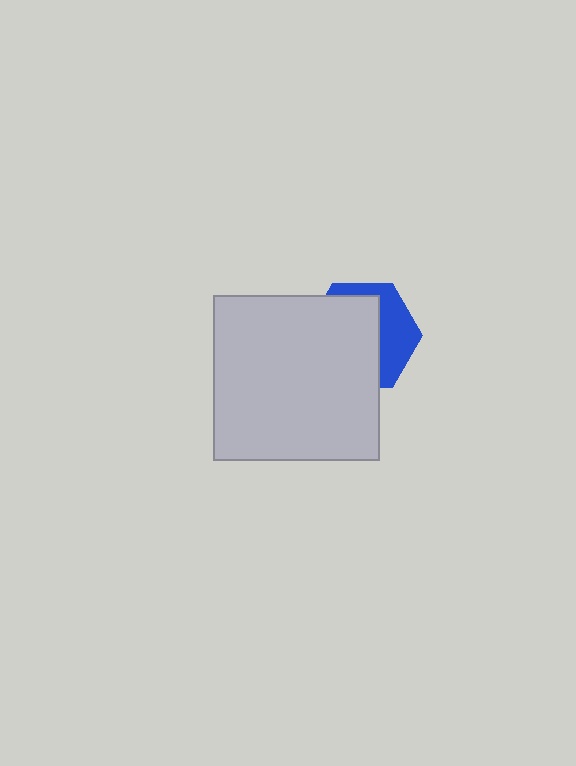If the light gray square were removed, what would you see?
You would see the complete blue hexagon.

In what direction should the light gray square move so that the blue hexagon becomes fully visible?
The light gray square should move toward the lower-left. That is the shortest direction to clear the overlap and leave the blue hexagon fully visible.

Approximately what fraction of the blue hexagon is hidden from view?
Roughly 62% of the blue hexagon is hidden behind the light gray square.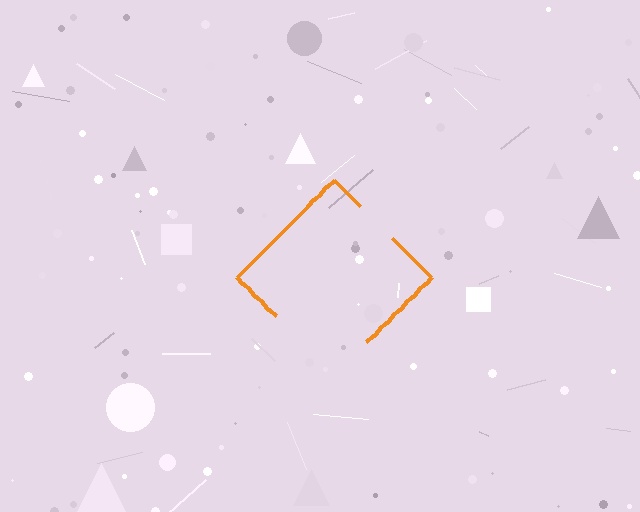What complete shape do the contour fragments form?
The contour fragments form a diamond.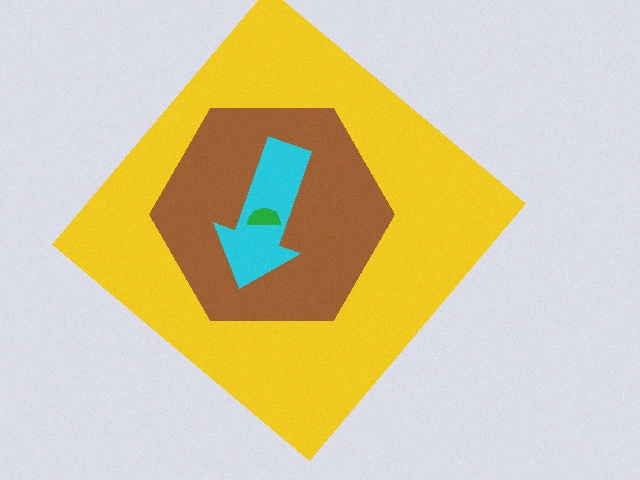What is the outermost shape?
The yellow diamond.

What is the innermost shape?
The green semicircle.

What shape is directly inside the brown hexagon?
The cyan arrow.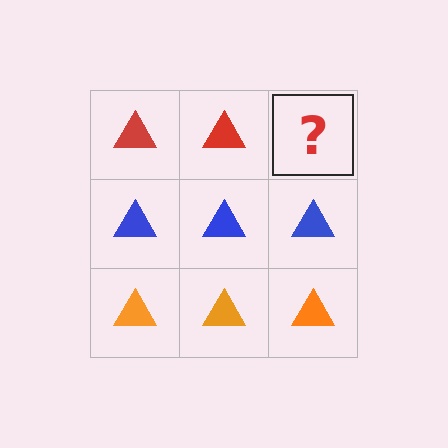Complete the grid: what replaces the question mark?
The question mark should be replaced with a red triangle.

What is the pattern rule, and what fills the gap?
The rule is that each row has a consistent color. The gap should be filled with a red triangle.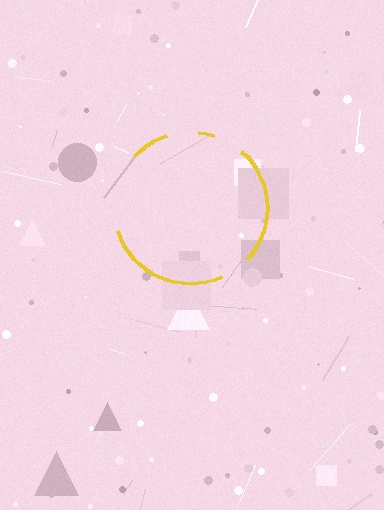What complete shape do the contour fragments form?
The contour fragments form a circle.